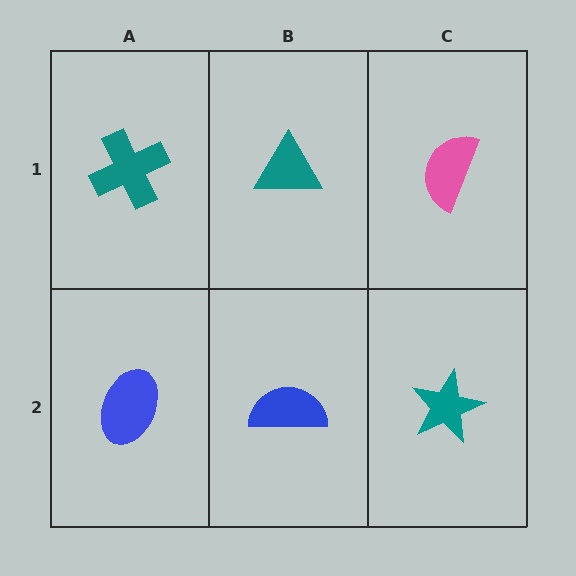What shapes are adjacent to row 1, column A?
A blue ellipse (row 2, column A), a teal triangle (row 1, column B).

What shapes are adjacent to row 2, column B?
A teal triangle (row 1, column B), a blue ellipse (row 2, column A), a teal star (row 2, column C).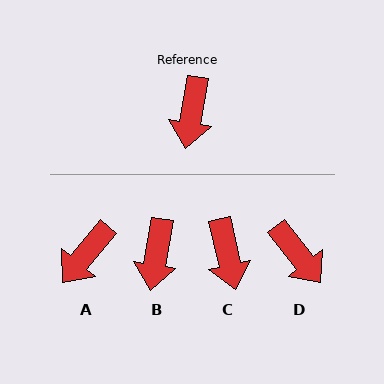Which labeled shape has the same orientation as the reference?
B.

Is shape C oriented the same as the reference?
No, it is off by about 23 degrees.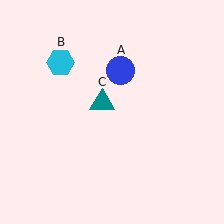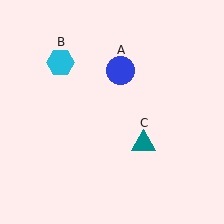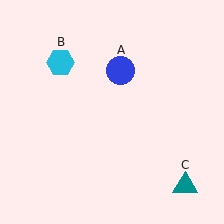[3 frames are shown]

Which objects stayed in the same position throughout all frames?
Blue circle (object A) and cyan hexagon (object B) remained stationary.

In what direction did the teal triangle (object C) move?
The teal triangle (object C) moved down and to the right.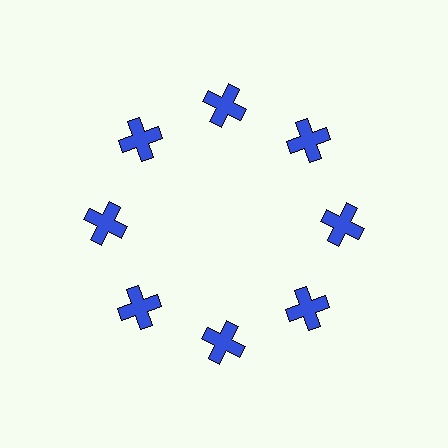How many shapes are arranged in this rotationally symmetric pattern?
There are 8 shapes, arranged in 8 groups of 1.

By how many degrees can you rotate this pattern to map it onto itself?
The pattern maps onto itself every 45 degrees of rotation.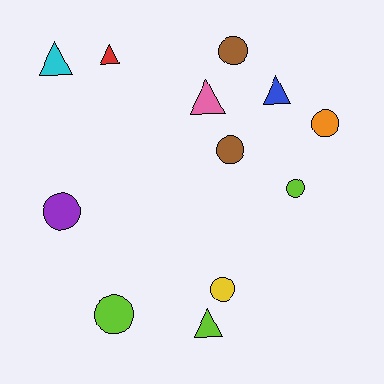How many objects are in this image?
There are 12 objects.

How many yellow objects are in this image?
There is 1 yellow object.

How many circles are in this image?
There are 7 circles.